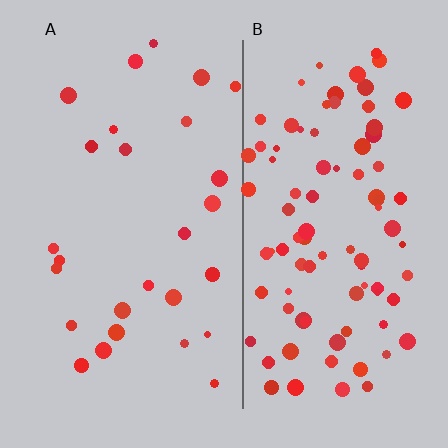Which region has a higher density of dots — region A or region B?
B (the right).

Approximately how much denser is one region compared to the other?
Approximately 3.6× — region B over region A.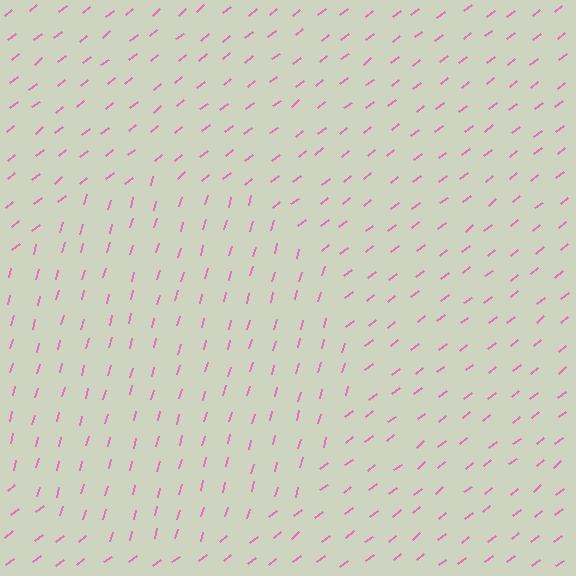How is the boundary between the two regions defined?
The boundary is defined purely by a change in line orientation (approximately 36 degrees difference). All lines are the same color and thickness.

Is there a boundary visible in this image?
Yes, there is a texture boundary formed by a change in line orientation.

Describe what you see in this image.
The image is filled with small pink line segments. A circle region in the image has lines oriented differently from the surrounding lines, creating a visible texture boundary.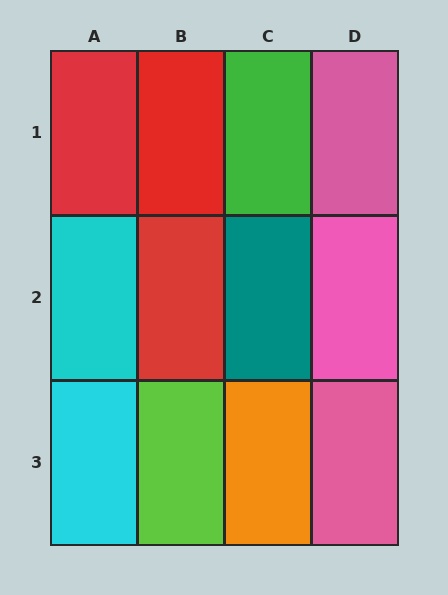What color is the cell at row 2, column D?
Pink.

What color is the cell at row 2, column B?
Red.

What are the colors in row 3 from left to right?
Cyan, lime, orange, pink.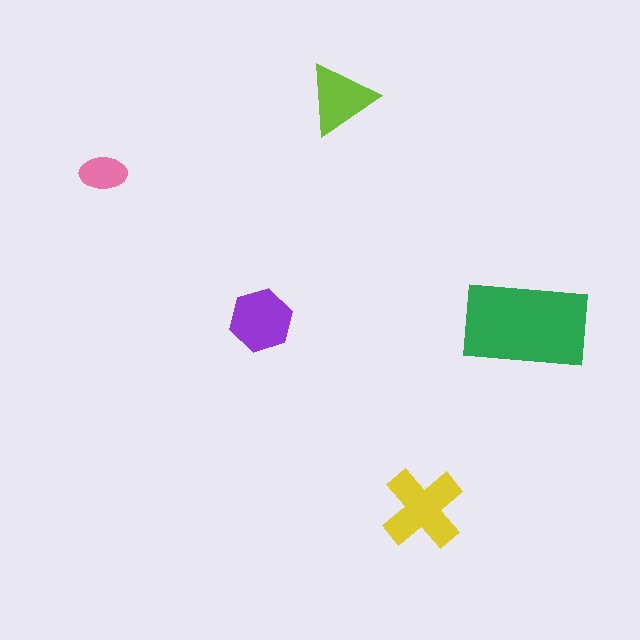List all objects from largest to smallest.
The green rectangle, the yellow cross, the purple hexagon, the lime triangle, the pink ellipse.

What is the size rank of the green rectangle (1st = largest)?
1st.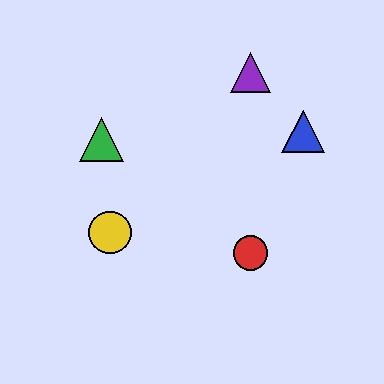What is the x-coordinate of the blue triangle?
The blue triangle is at x≈303.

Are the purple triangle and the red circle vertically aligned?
Yes, both are at x≈250.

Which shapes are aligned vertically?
The red circle, the purple triangle are aligned vertically.